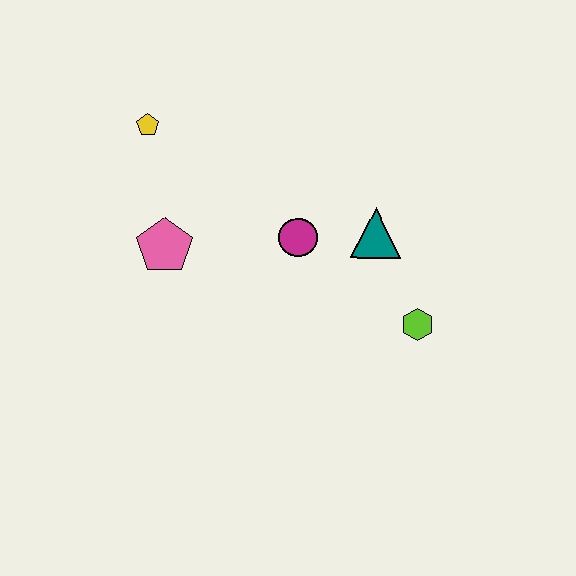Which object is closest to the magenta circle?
The teal triangle is closest to the magenta circle.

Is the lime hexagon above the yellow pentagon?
No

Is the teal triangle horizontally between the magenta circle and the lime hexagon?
Yes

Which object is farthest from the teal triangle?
The yellow pentagon is farthest from the teal triangle.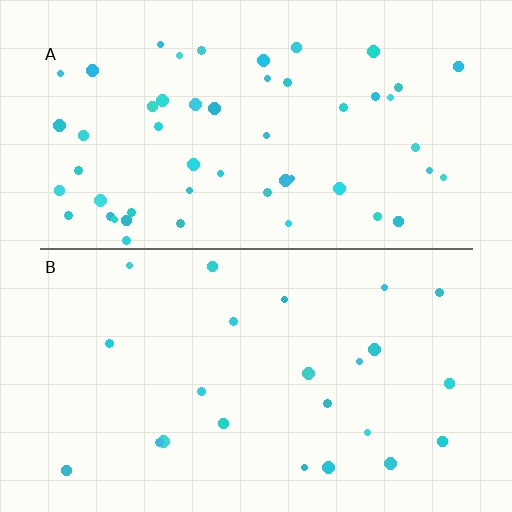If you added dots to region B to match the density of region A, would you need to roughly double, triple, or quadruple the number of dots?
Approximately double.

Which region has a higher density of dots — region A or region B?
A (the top).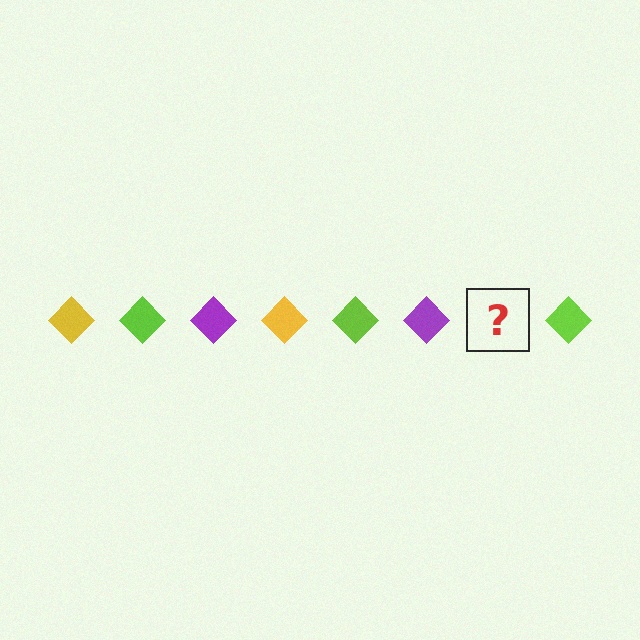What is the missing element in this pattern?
The missing element is a yellow diamond.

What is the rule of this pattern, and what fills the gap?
The rule is that the pattern cycles through yellow, lime, purple diamonds. The gap should be filled with a yellow diamond.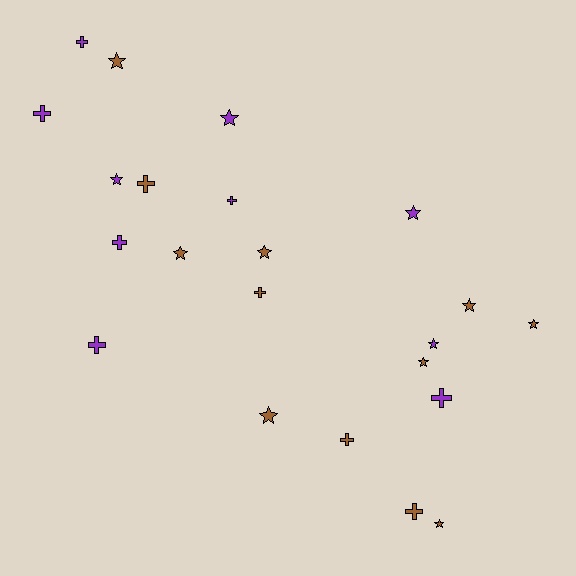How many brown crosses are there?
There are 4 brown crosses.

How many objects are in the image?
There are 22 objects.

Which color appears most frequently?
Brown, with 12 objects.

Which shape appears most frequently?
Star, with 12 objects.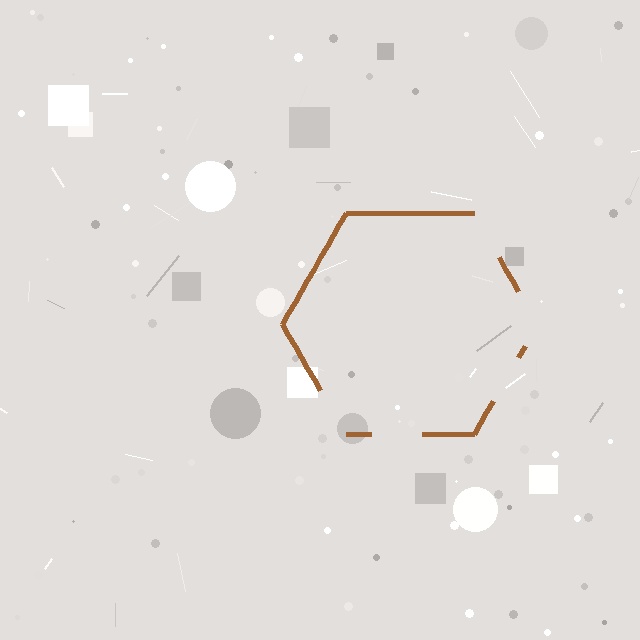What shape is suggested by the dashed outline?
The dashed outline suggests a hexagon.